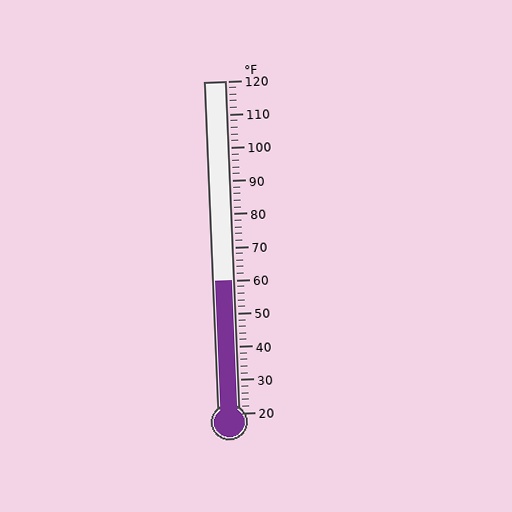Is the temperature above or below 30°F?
The temperature is above 30°F.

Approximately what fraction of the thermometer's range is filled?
The thermometer is filled to approximately 40% of its range.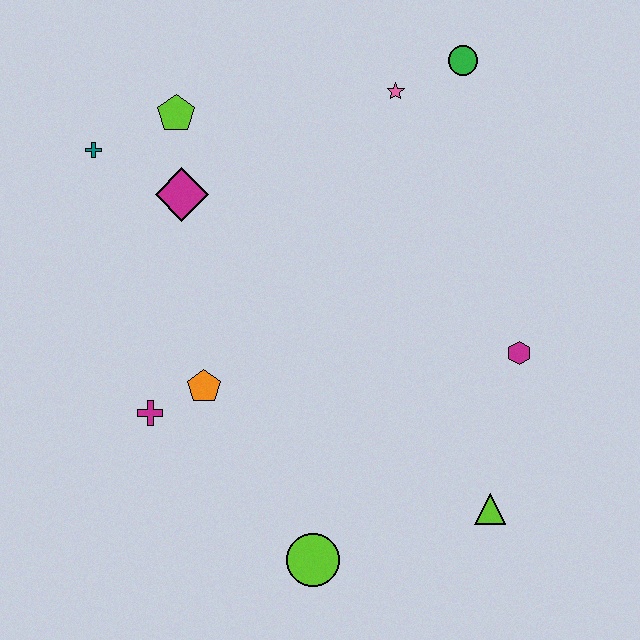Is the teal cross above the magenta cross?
Yes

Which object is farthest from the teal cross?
The lime triangle is farthest from the teal cross.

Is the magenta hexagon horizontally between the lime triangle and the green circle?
No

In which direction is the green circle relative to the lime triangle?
The green circle is above the lime triangle.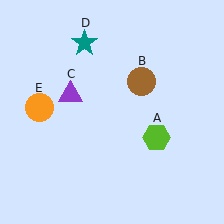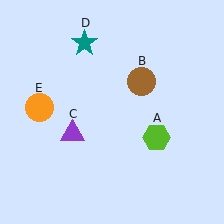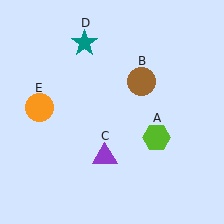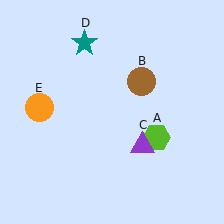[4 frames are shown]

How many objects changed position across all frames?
1 object changed position: purple triangle (object C).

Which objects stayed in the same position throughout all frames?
Lime hexagon (object A) and brown circle (object B) and teal star (object D) and orange circle (object E) remained stationary.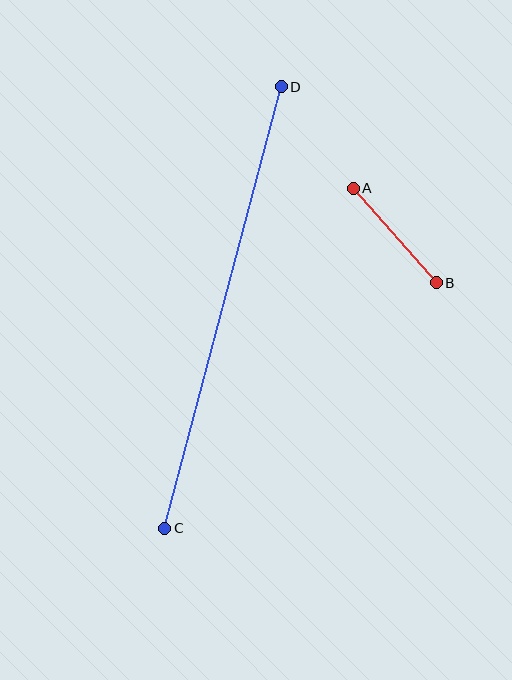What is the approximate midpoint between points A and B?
The midpoint is at approximately (395, 235) pixels.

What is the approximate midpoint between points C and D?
The midpoint is at approximately (223, 307) pixels.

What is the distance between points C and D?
The distance is approximately 457 pixels.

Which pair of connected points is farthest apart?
Points C and D are farthest apart.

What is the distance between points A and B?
The distance is approximately 126 pixels.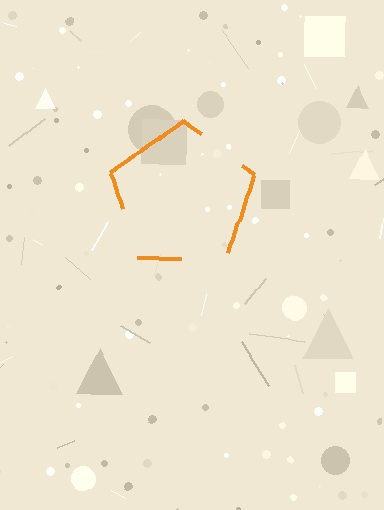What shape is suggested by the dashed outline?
The dashed outline suggests a pentagon.